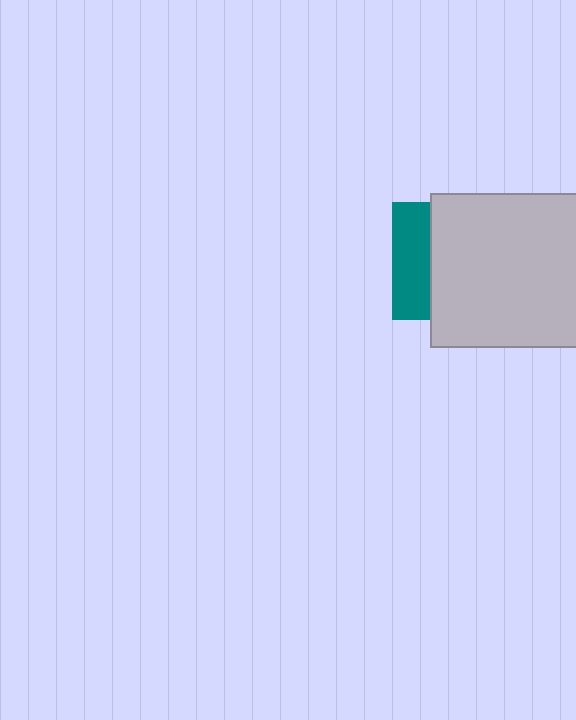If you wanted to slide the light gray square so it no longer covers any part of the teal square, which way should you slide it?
Slide it right — that is the most direct way to separate the two shapes.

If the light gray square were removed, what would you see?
You would see the complete teal square.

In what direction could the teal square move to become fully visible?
The teal square could move left. That would shift it out from behind the light gray square entirely.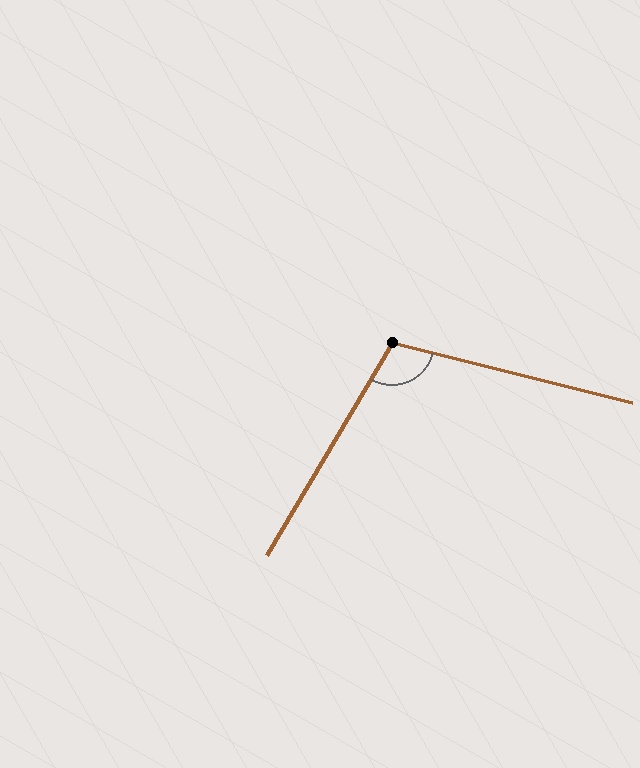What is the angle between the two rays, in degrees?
Approximately 107 degrees.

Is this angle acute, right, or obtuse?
It is obtuse.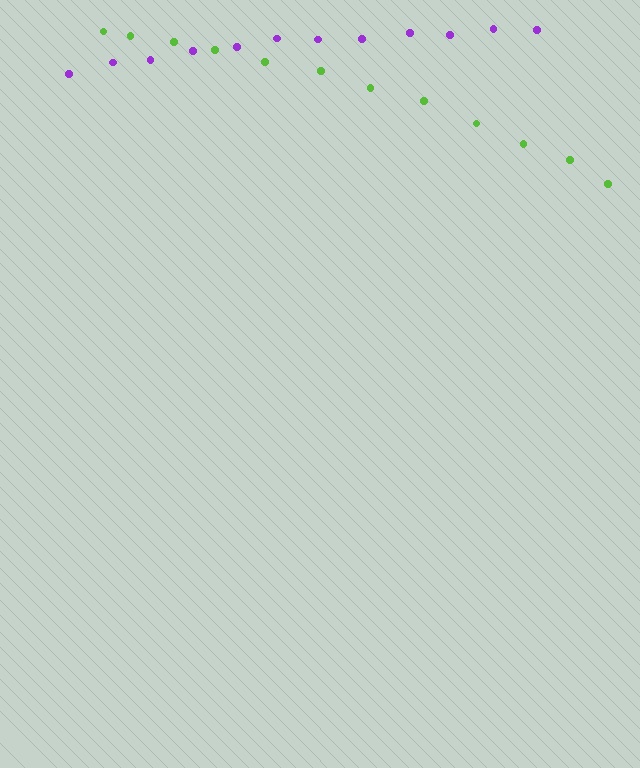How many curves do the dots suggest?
There are 2 distinct paths.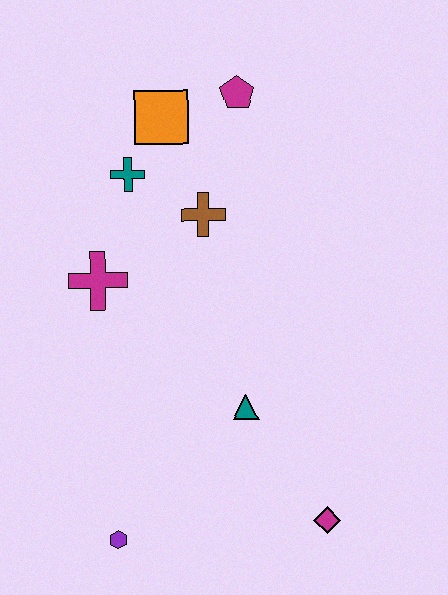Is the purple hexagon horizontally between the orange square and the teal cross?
No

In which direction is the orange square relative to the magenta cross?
The orange square is above the magenta cross.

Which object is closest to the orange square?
The teal cross is closest to the orange square.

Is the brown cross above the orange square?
No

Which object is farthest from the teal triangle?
The magenta pentagon is farthest from the teal triangle.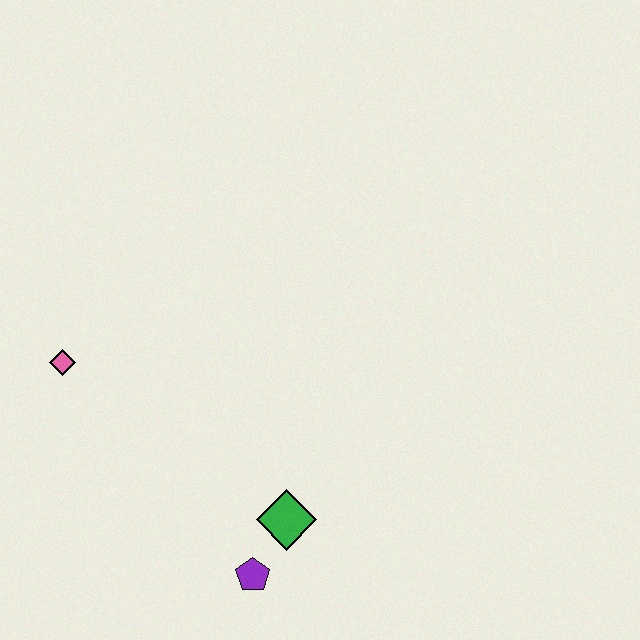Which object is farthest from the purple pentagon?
The pink diamond is farthest from the purple pentagon.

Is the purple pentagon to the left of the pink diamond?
No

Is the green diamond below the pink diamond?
Yes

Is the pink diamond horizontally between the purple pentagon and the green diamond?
No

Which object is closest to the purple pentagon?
The green diamond is closest to the purple pentagon.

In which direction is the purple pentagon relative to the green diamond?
The purple pentagon is below the green diamond.